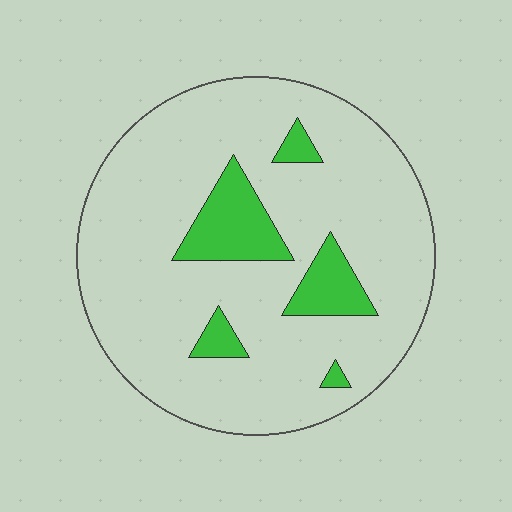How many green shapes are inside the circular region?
5.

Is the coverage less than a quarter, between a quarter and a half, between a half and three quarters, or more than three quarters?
Less than a quarter.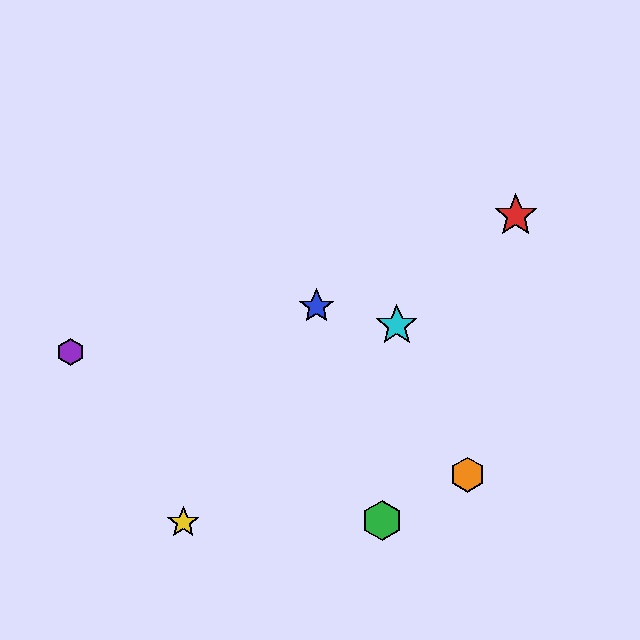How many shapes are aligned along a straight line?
3 shapes (the red star, the yellow star, the cyan star) are aligned along a straight line.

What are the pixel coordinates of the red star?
The red star is at (516, 215).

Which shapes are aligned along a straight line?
The red star, the yellow star, the cyan star are aligned along a straight line.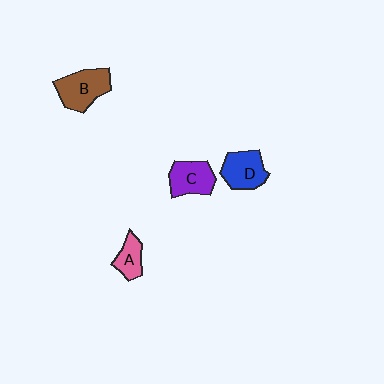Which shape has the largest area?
Shape B (brown).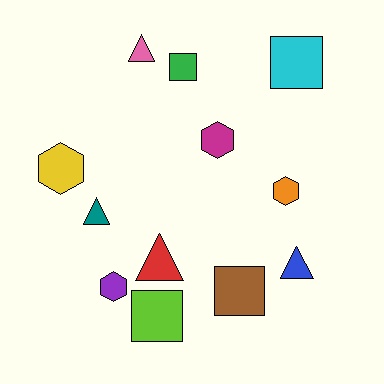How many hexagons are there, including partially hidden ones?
There are 4 hexagons.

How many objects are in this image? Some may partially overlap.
There are 12 objects.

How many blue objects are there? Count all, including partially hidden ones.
There is 1 blue object.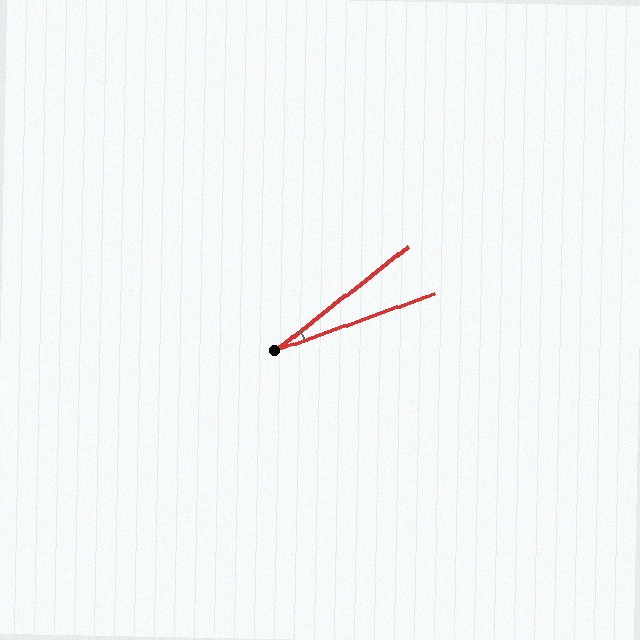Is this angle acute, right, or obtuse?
It is acute.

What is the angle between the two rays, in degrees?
Approximately 19 degrees.